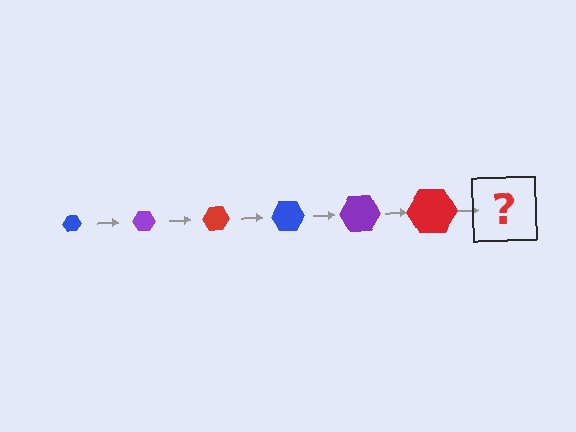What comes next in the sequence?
The next element should be a blue hexagon, larger than the previous one.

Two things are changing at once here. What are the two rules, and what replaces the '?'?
The two rules are that the hexagon grows larger each step and the color cycles through blue, purple, and red. The '?' should be a blue hexagon, larger than the previous one.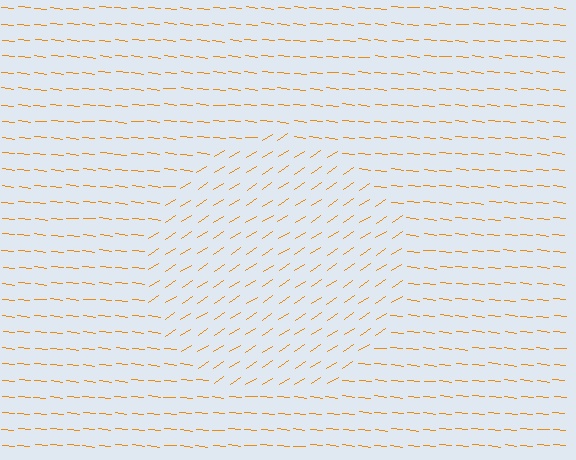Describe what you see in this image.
The image is filled with small orange line segments. A circle region in the image has lines oriented differently from the surrounding lines, creating a visible texture boundary.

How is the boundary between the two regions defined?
The boundary is defined purely by a change in line orientation (approximately 40 degrees difference). All lines are the same color and thickness.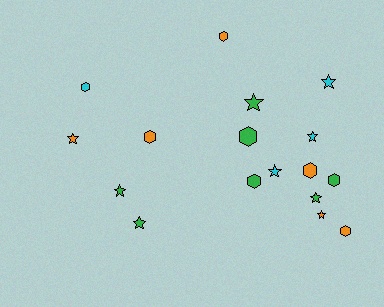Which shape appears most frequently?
Star, with 9 objects.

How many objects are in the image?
There are 17 objects.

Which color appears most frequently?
Green, with 7 objects.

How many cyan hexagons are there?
There is 1 cyan hexagon.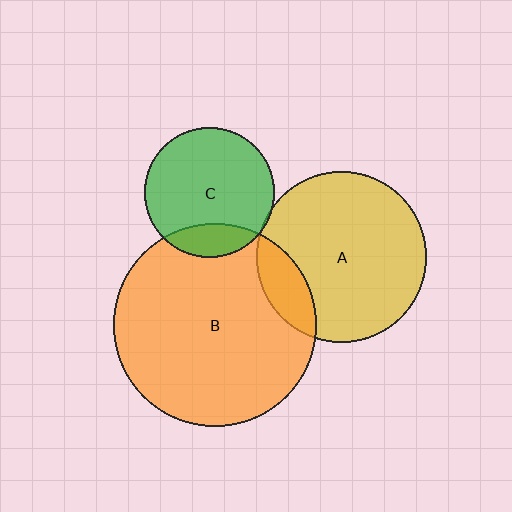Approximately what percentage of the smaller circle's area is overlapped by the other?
Approximately 15%.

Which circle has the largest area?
Circle B (orange).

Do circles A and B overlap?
Yes.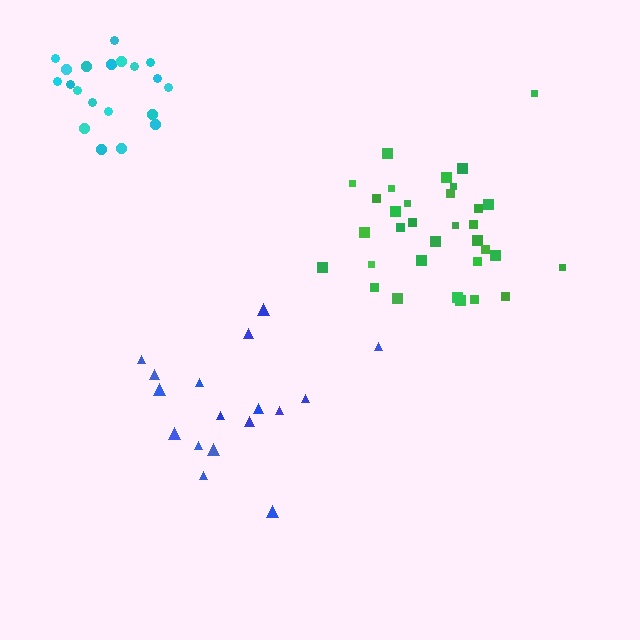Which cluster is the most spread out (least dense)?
Blue.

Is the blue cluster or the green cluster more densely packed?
Green.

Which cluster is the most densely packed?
Cyan.